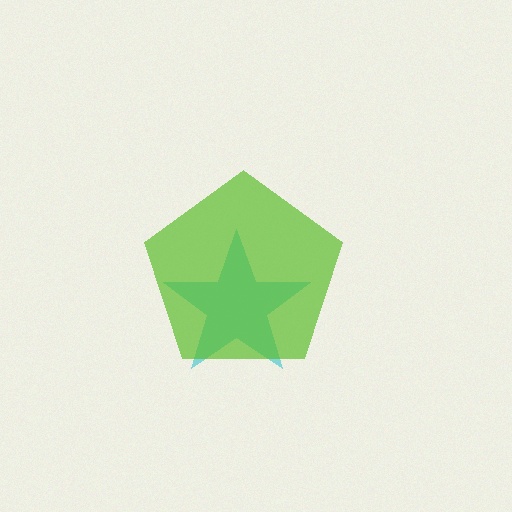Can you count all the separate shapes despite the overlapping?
Yes, there are 2 separate shapes.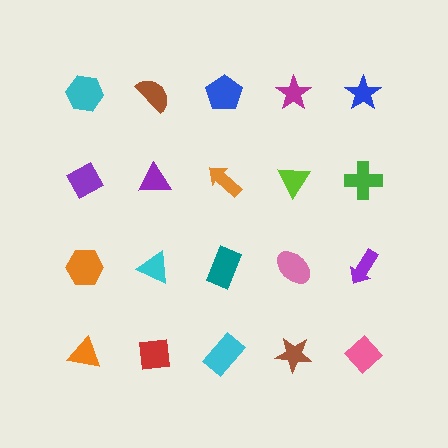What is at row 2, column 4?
A lime triangle.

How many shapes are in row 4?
5 shapes.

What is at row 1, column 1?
A cyan hexagon.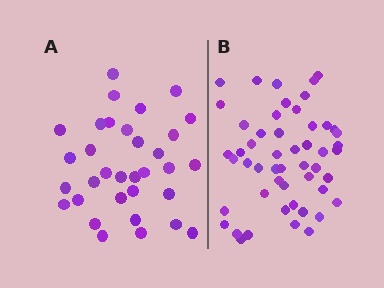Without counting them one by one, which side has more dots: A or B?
Region B (the right region) has more dots.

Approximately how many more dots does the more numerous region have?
Region B has approximately 20 more dots than region A.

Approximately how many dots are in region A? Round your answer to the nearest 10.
About 30 dots. (The exact count is 33, which rounds to 30.)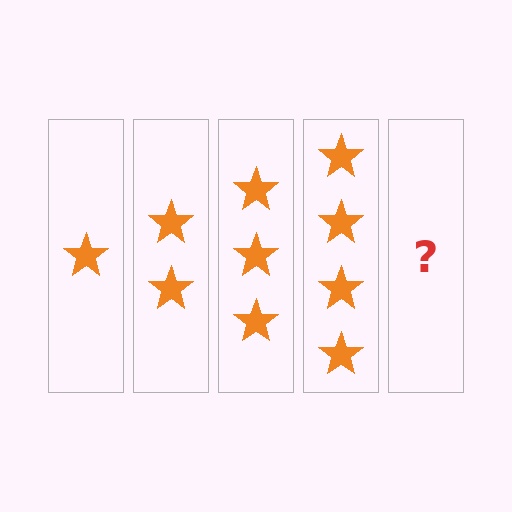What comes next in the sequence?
The next element should be 5 stars.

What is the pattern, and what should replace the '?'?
The pattern is that each step adds one more star. The '?' should be 5 stars.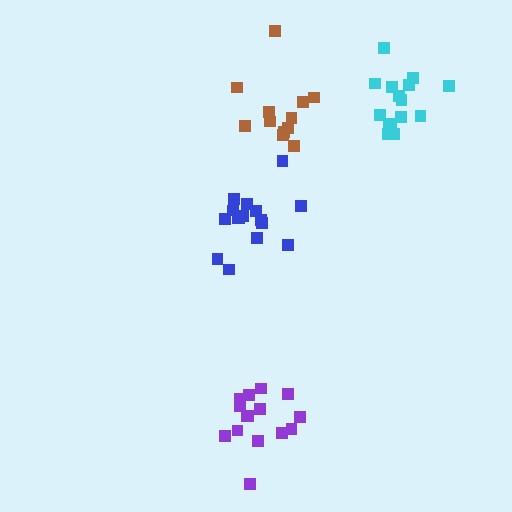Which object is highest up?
The cyan cluster is topmost.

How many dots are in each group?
Group 1: 15 dots, Group 2: 16 dots, Group 3: 12 dots, Group 4: 16 dots (59 total).